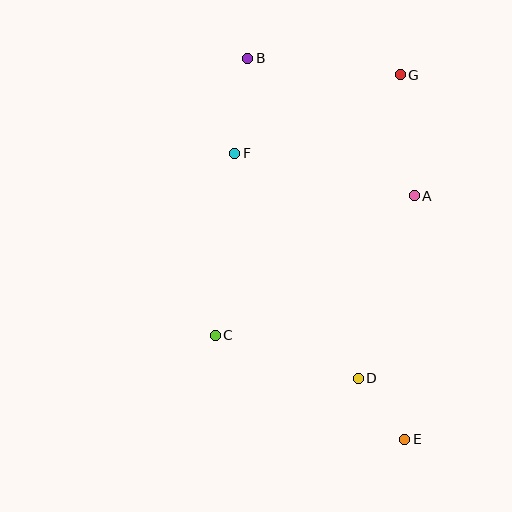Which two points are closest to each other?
Points D and E are closest to each other.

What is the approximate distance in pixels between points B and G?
The distance between B and G is approximately 153 pixels.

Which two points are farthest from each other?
Points B and E are farthest from each other.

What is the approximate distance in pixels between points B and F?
The distance between B and F is approximately 96 pixels.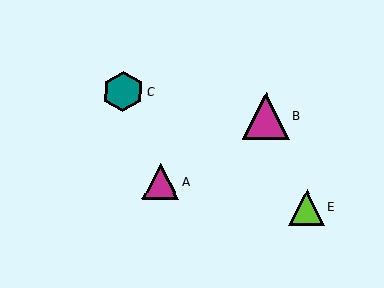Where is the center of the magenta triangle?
The center of the magenta triangle is at (161, 181).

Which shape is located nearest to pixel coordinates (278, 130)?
The magenta triangle (labeled B) at (266, 116) is nearest to that location.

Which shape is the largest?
The magenta triangle (labeled B) is the largest.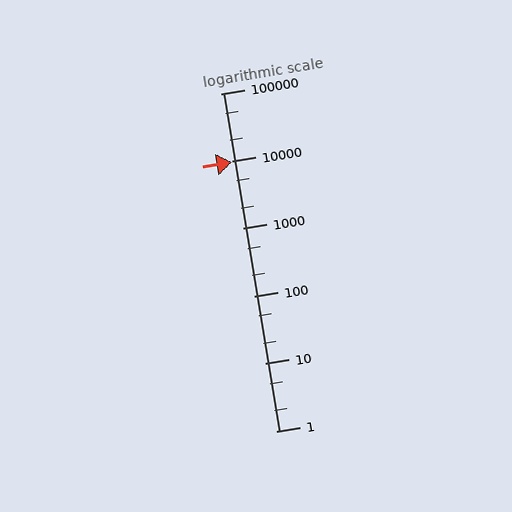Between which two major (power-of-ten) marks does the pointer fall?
The pointer is between 1000 and 10000.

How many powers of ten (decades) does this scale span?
The scale spans 5 decades, from 1 to 100000.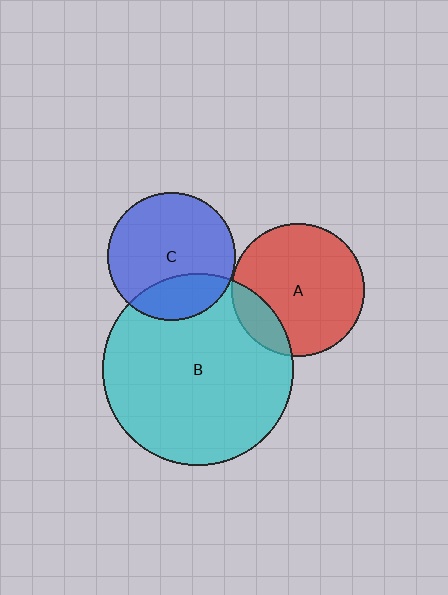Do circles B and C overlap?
Yes.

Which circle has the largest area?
Circle B (cyan).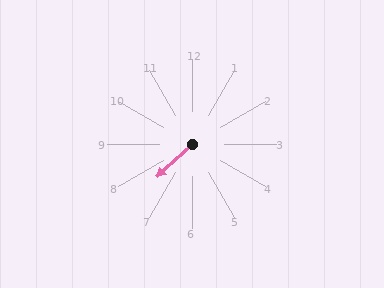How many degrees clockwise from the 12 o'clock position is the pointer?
Approximately 227 degrees.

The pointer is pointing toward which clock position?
Roughly 8 o'clock.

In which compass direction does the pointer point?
Southwest.